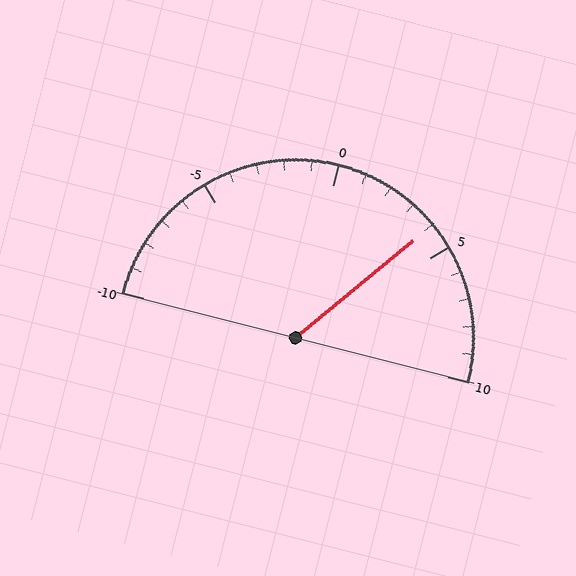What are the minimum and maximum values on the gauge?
The gauge ranges from -10 to 10.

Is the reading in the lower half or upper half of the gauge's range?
The reading is in the upper half of the range (-10 to 10).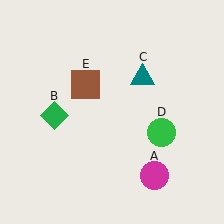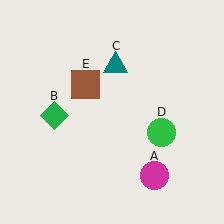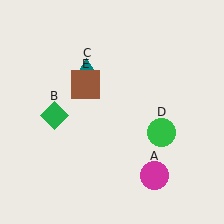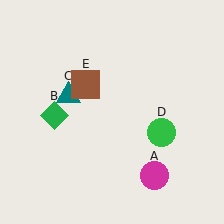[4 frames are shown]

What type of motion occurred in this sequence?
The teal triangle (object C) rotated counterclockwise around the center of the scene.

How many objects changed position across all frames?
1 object changed position: teal triangle (object C).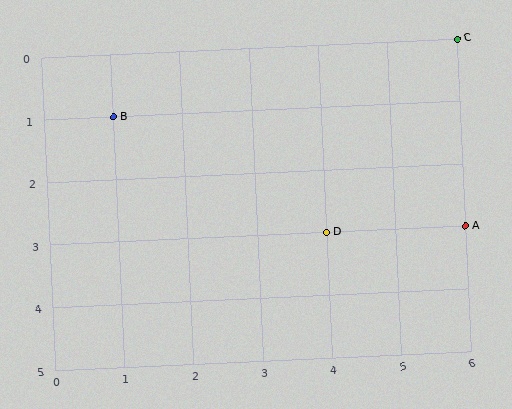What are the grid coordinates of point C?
Point C is at grid coordinates (6, 0).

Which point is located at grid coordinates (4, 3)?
Point D is at (4, 3).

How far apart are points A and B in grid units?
Points A and B are 5 columns and 2 rows apart (about 5.4 grid units diagonally).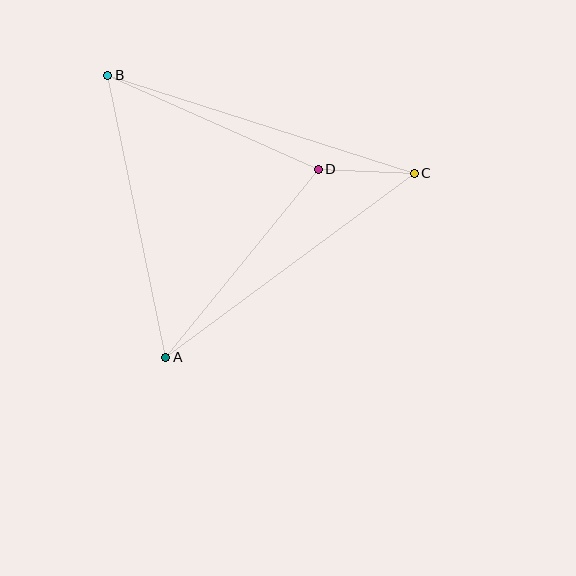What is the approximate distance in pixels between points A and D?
The distance between A and D is approximately 242 pixels.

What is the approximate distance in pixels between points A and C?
The distance between A and C is approximately 309 pixels.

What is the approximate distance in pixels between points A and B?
The distance between A and B is approximately 288 pixels.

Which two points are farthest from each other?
Points B and C are farthest from each other.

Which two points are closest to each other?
Points C and D are closest to each other.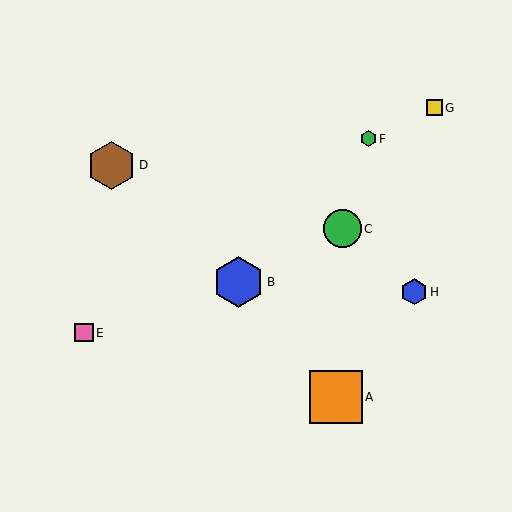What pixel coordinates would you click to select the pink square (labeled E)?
Click at (84, 333) to select the pink square E.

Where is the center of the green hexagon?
The center of the green hexagon is at (368, 139).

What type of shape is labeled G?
Shape G is a yellow square.